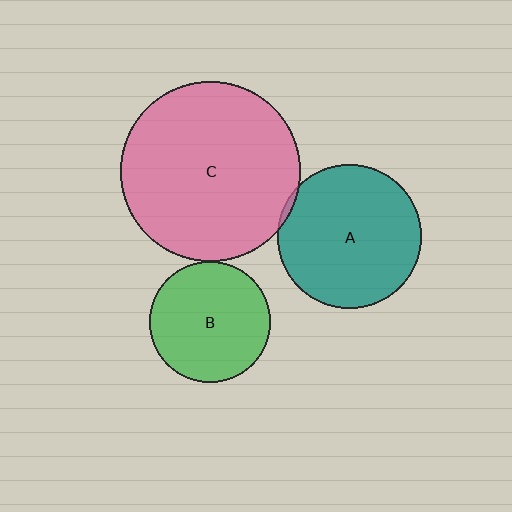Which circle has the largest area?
Circle C (pink).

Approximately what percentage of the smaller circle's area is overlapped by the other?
Approximately 5%.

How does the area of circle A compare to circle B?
Approximately 1.4 times.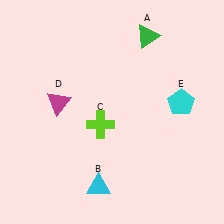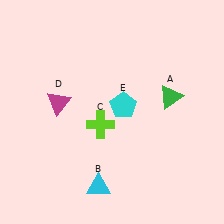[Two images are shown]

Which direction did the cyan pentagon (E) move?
The cyan pentagon (E) moved left.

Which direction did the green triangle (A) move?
The green triangle (A) moved down.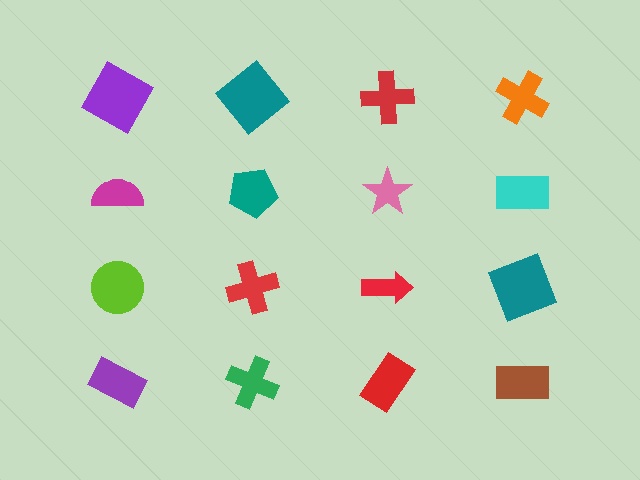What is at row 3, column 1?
A lime circle.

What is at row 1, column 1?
A purple square.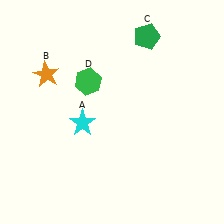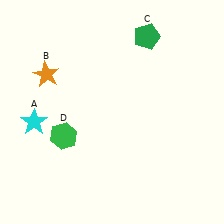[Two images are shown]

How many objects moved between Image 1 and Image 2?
2 objects moved between the two images.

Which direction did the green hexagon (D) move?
The green hexagon (D) moved down.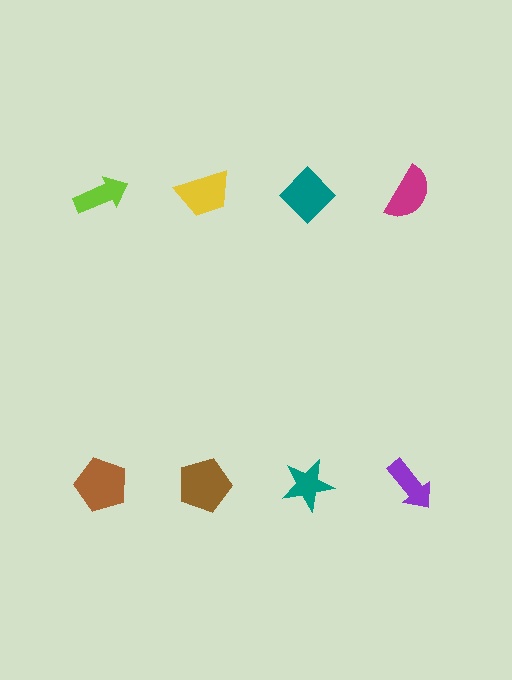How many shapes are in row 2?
4 shapes.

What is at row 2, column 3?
A teal star.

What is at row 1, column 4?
A magenta semicircle.